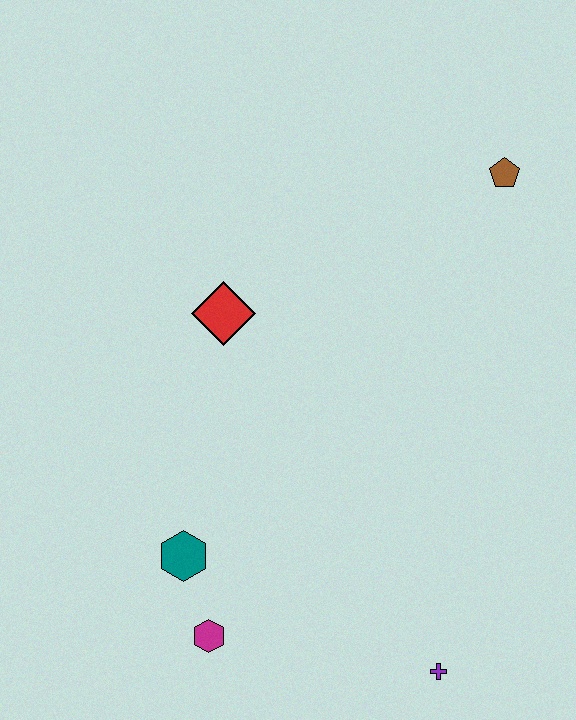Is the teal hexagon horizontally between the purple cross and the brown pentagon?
No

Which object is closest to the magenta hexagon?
The teal hexagon is closest to the magenta hexagon.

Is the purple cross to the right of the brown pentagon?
No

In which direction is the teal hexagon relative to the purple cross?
The teal hexagon is to the left of the purple cross.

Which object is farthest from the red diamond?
The purple cross is farthest from the red diamond.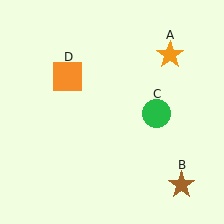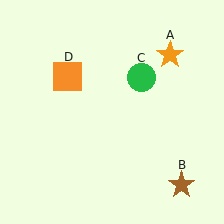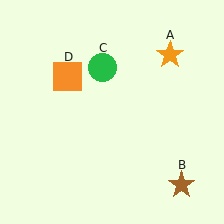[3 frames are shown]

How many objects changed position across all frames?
1 object changed position: green circle (object C).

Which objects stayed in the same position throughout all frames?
Orange star (object A) and brown star (object B) and orange square (object D) remained stationary.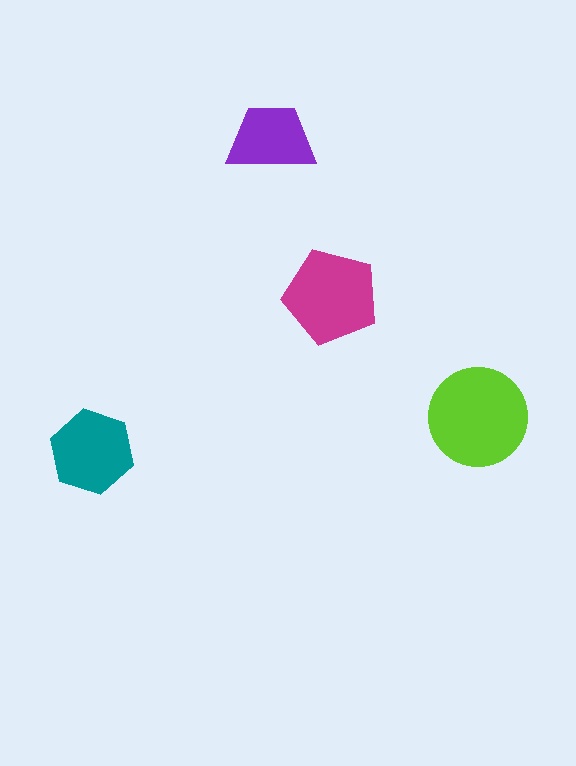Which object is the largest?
The lime circle.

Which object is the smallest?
The purple trapezoid.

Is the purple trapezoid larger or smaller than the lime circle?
Smaller.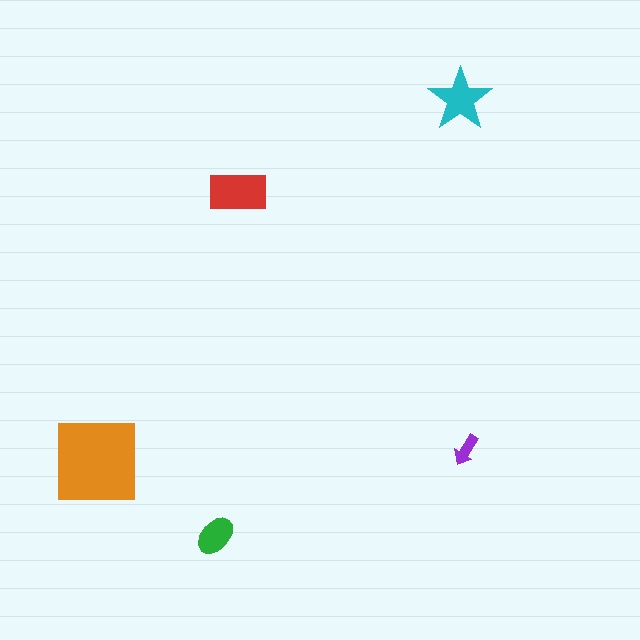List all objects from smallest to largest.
The purple arrow, the green ellipse, the cyan star, the red rectangle, the orange square.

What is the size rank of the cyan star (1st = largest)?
3rd.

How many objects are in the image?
There are 5 objects in the image.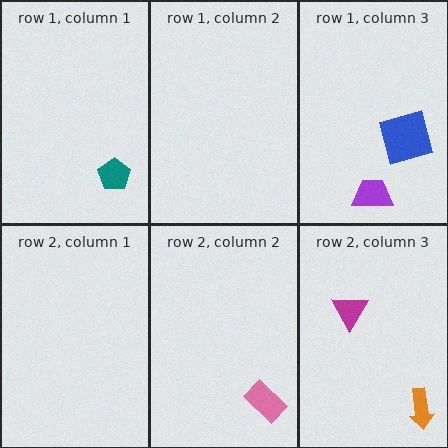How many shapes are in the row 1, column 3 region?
2.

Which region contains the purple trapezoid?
The row 1, column 3 region.